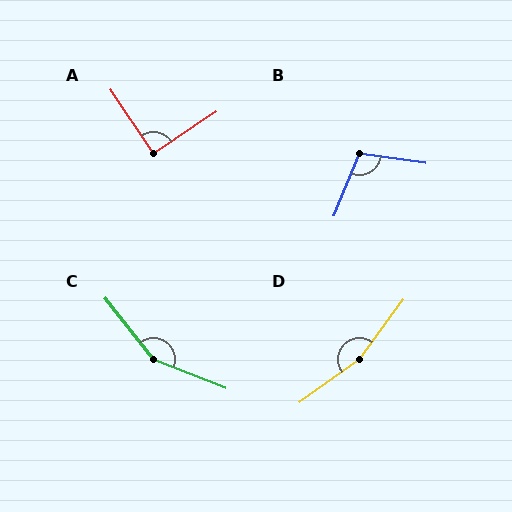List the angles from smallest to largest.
A (90°), B (104°), C (150°), D (162°).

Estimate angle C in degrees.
Approximately 150 degrees.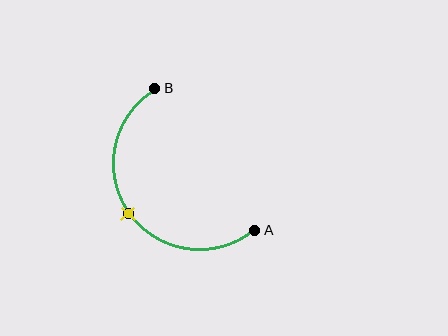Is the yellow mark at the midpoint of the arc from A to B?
Yes. The yellow mark lies on the arc at equal arc-length from both A and B — it is the arc midpoint.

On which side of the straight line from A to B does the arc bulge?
The arc bulges below and to the left of the straight line connecting A and B.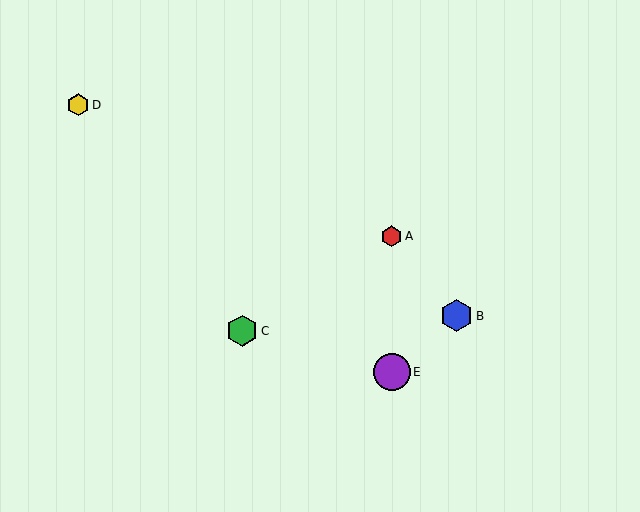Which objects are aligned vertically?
Objects A, E are aligned vertically.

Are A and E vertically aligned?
Yes, both are at x≈392.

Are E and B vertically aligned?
No, E is at x≈392 and B is at x≈456.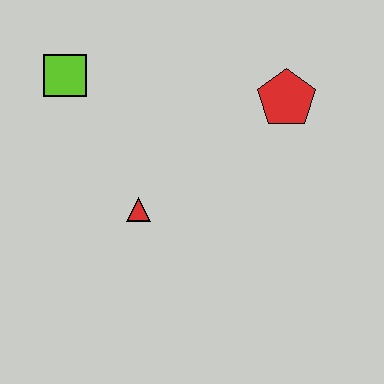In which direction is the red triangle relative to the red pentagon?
The red triangle is to the left of the red pentagon.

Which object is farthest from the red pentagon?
The lime square is farthest from the red pentagon.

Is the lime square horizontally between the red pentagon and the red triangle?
No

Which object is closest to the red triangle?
The lime square is closest to the red triangle.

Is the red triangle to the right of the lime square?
Yes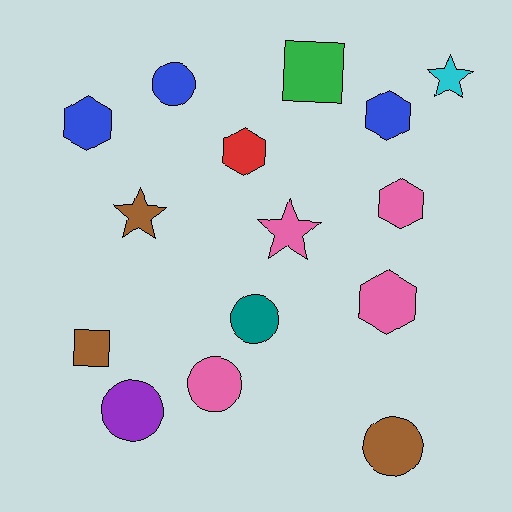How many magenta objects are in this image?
There are no magenta objects.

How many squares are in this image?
There are 2 squares.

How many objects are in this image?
There are 15 objects.